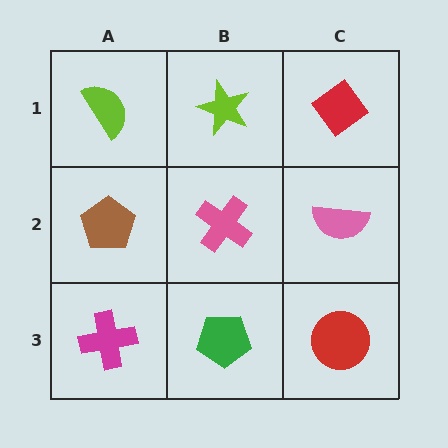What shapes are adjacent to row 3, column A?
A brown pentagon (row 2, column A), a green pentagon (row 3, column B).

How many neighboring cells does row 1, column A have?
2.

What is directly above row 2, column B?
A lime star.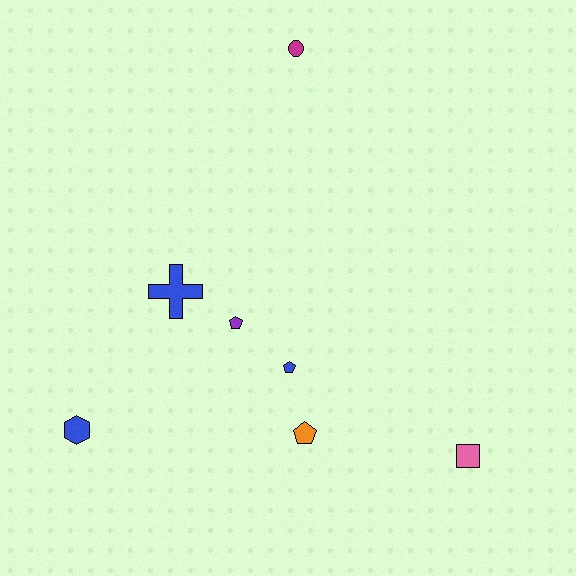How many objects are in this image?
There are 7 objects.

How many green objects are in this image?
There are no green objects.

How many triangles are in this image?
There are no triangles.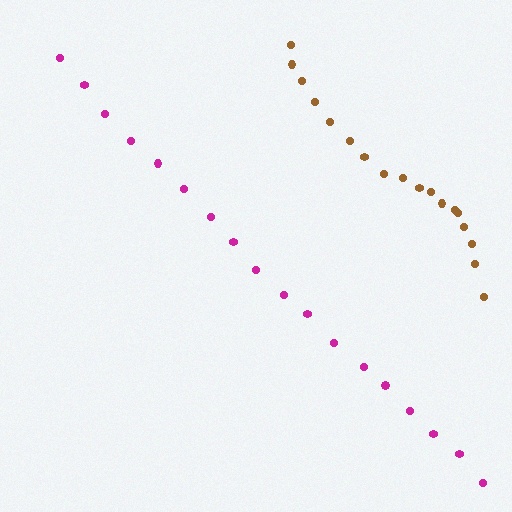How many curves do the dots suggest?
There are 2 distinct paths.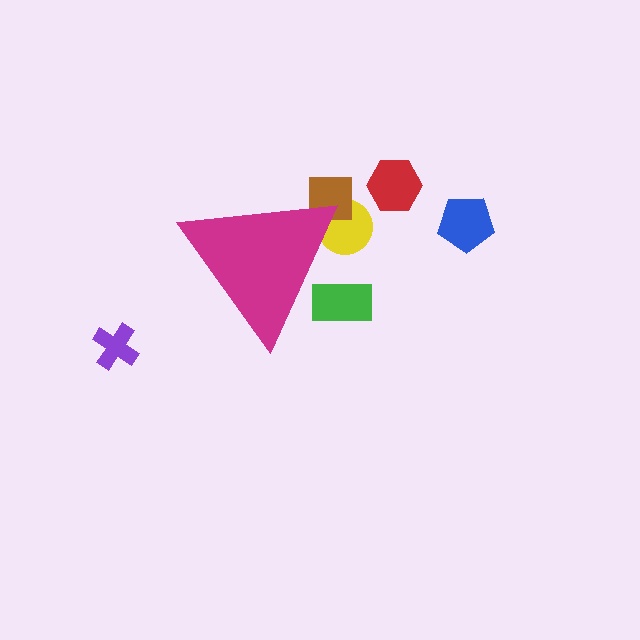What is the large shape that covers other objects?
A magenta triangle.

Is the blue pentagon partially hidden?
No, the blue pentagon is fully visible.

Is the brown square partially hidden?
Yes, the brown square is partially hidden behind the magenta triangle.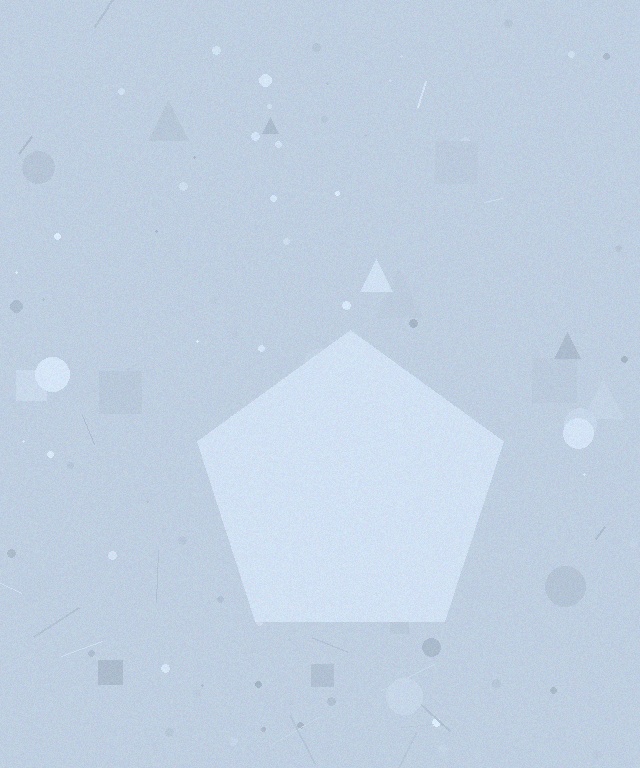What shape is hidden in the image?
A pentagon is hidden in the image.